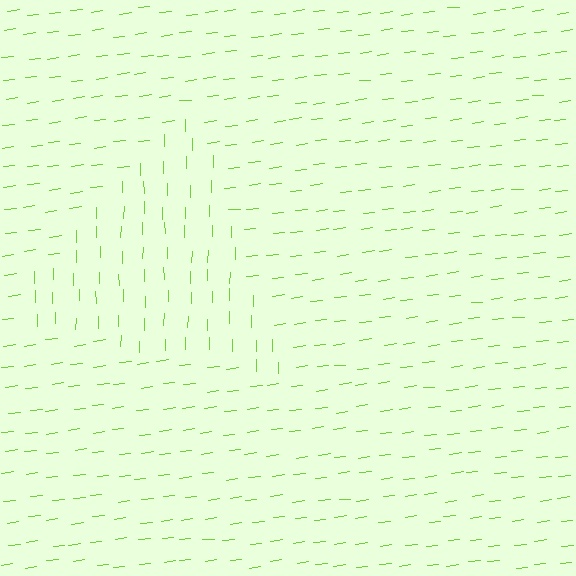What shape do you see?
I see a triangle.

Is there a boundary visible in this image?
Yes, there is a texture boundary formed by a change in line orientation.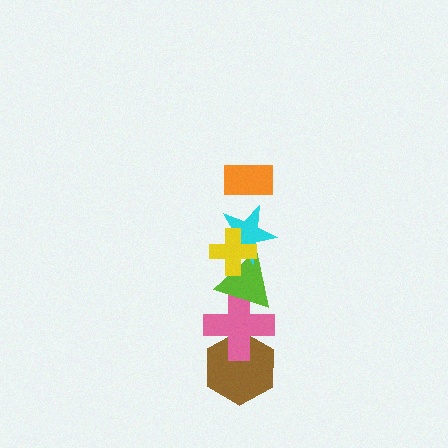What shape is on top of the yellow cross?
The orange rectangle is on top of the yellow cross.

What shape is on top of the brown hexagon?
The pink cross is on top of the brown hexagon.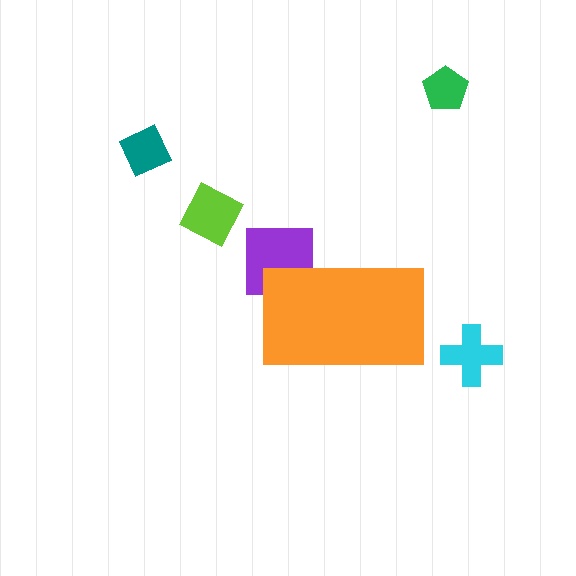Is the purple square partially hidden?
Yes, the purple square is partially hidden behind the orange rectangle.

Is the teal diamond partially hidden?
No, the teal diamond is fully visible.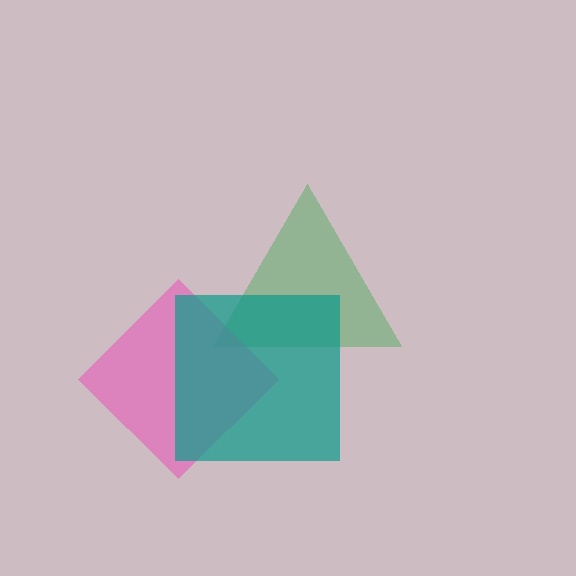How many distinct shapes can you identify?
There are 3 distinct shapes: a green triangle, a pink diamond, a teal square.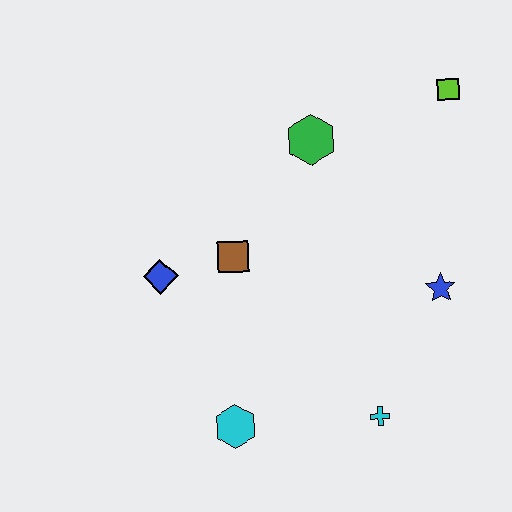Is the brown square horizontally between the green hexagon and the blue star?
No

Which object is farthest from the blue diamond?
The lime square is farthest from the blue diamond.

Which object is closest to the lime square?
The green hexagon is closest to the lime square.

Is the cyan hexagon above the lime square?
No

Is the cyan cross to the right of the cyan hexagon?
Yes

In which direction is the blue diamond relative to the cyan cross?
The blue diamond is to the left of the cyan cross.